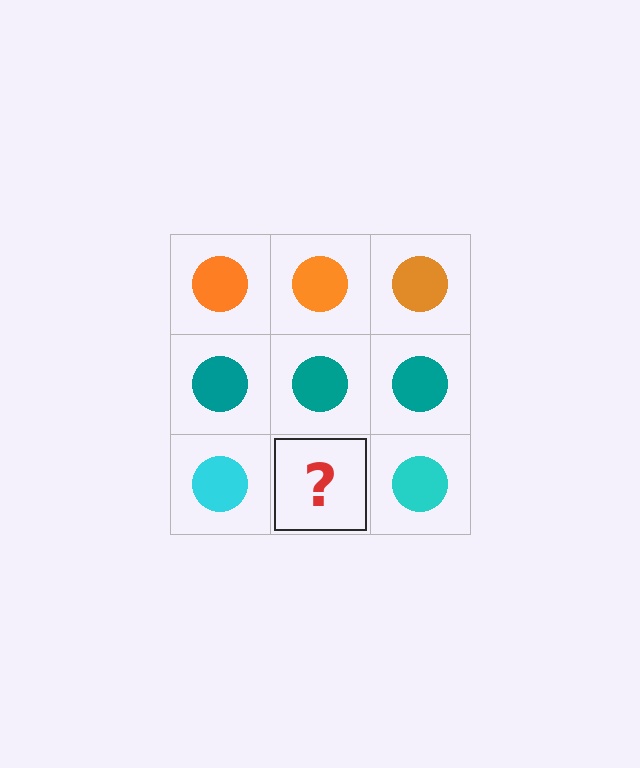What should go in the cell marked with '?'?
The missing cell should contain a cyan circle.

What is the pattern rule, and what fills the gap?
The rule is that each row has a consistent color. The gap should be filled with a cyan circle.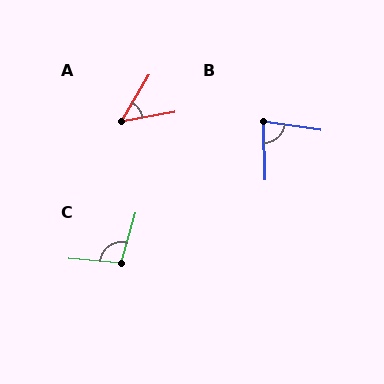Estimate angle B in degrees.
Approximately 80 degrees.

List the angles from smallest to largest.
A (50°), B (80°), C (102°).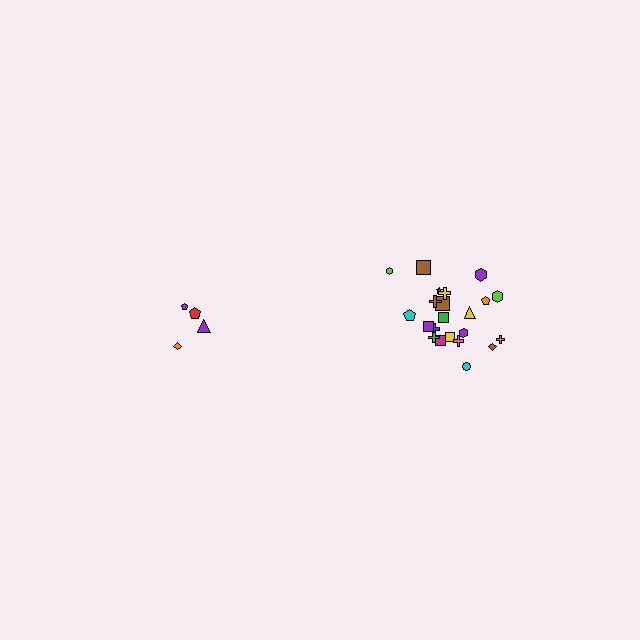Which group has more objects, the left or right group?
The right group.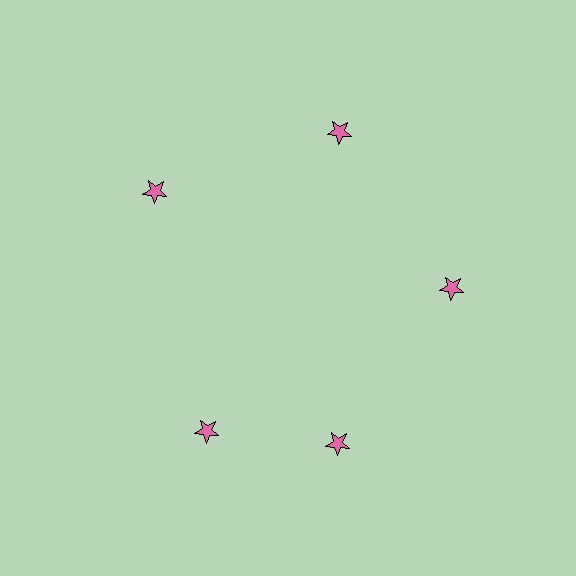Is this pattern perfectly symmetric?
No. The 5 pink stars are arranged in a ring, but one element near the 8 o'clock position is rotated out of alignment along the ring, breaking the 5-fold rotational symmetry.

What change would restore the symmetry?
The symmetry would be restored by rotating it back into even spacing with its neighbors so that all 5 stars sit at equal angles and equal distance from the center.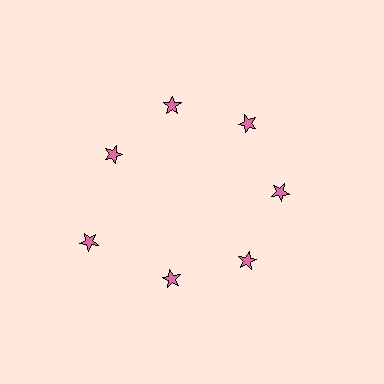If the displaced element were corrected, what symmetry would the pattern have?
It would have 7-fold rotational symmetry — the pattern would map onto itself every 51 degrees.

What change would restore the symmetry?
The symmetry would be restored by moving it inward, back onto the ring so that all 7 stars sit at equal angles and equal distance from the center.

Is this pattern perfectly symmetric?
No. The 7 pink stars are arranged in a ring, but one element near the 8 o'clock position is pushed outward from the center, breaking the 7-fold rotational symmetry.